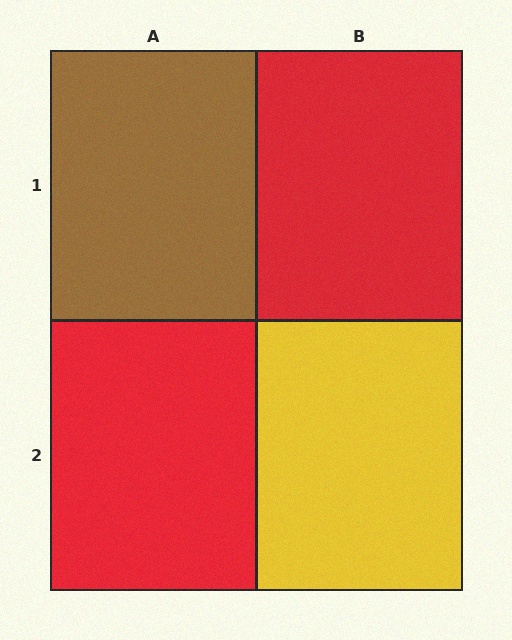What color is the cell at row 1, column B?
Red.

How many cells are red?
2 cells are red.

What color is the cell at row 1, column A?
Brown.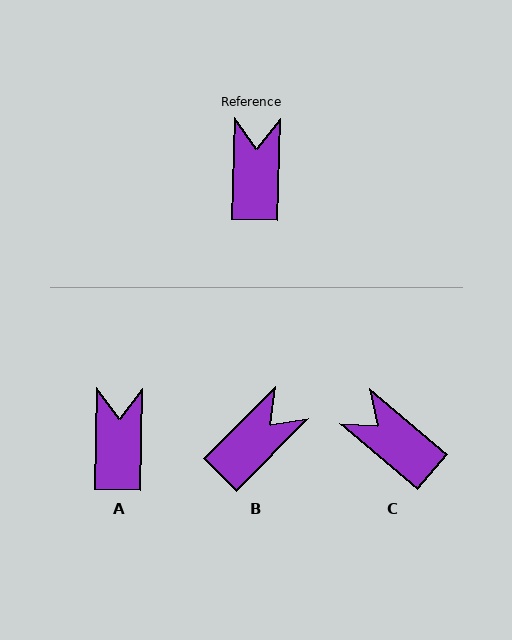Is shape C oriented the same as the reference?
No, it is off by about 51 degrees.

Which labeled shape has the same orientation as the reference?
A.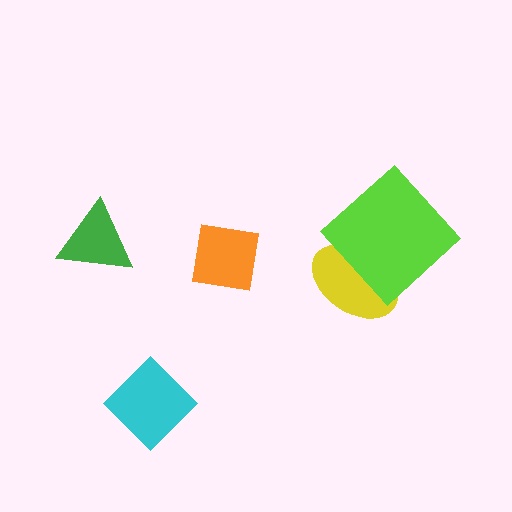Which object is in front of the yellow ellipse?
The lime diamond is in front of the yellow ellipse.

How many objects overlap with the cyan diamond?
0 objects overlap with the cyan diamond.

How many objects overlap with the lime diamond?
1 object overlaps with the lime diamond.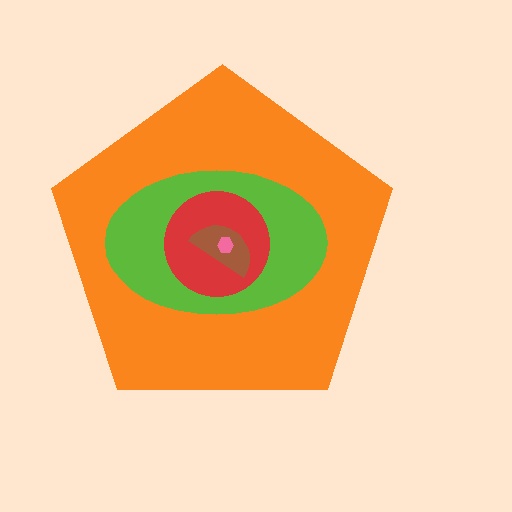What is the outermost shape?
The orange pentagon.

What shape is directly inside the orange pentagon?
The lime ellipse.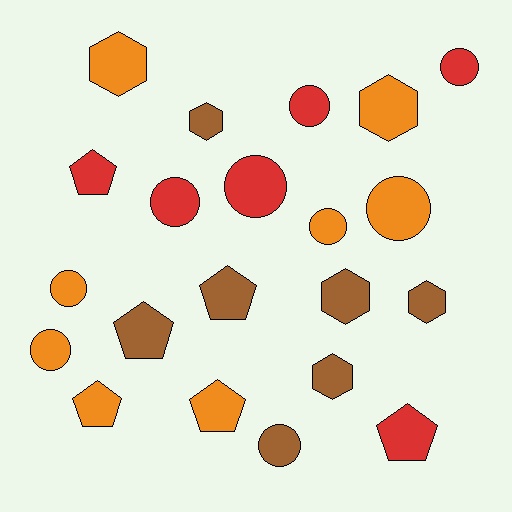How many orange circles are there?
There are 4 orange circles.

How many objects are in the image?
There are 21 objects.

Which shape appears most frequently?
Circle, with 9 objects.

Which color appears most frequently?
Orange, with 8 objects.